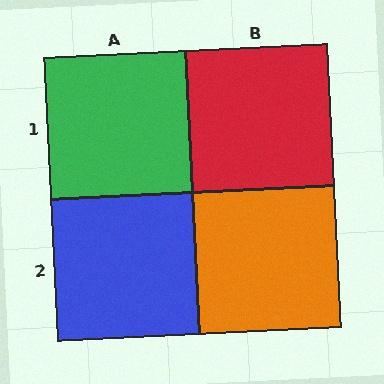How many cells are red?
1 cell is red.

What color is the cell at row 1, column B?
Red.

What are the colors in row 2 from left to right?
Blue, orange.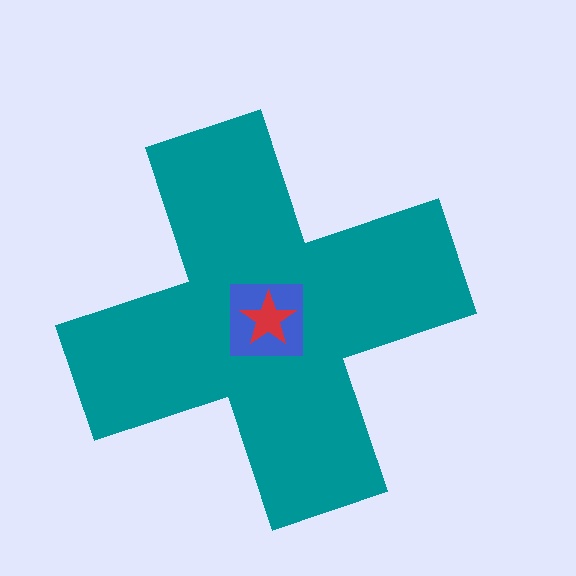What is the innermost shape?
The red star.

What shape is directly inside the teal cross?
The blue square.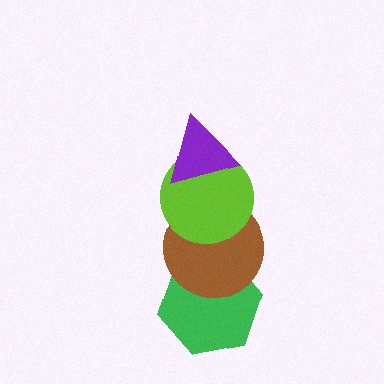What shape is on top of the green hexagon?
The brown circle is on top of the green hexagon.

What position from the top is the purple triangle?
The purple triangle is 1st from the top.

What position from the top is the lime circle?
The lime circle is 2nd from the top.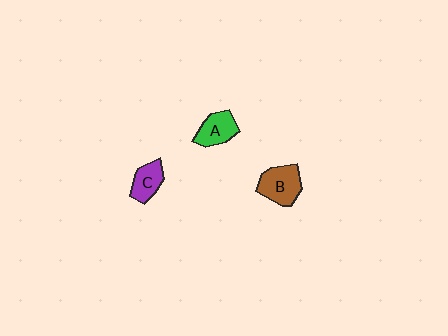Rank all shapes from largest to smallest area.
From largest to smallest: B (brown), A (green), C (purple).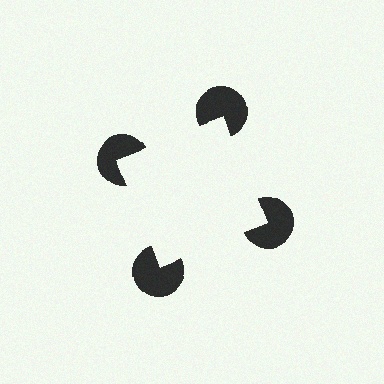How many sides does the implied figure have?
4 sides.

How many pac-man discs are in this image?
There are 4 — one at each vertex of the illusory square.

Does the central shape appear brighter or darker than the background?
It typically appears slightly brighter than the background, even though no actual brightness change is drawn.